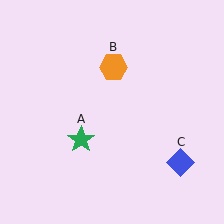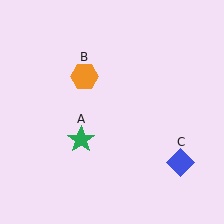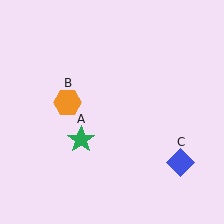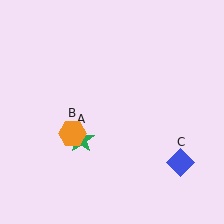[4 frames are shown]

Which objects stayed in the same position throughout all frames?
Green star (object A) and blue diamond (object C) remained stationary.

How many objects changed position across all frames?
1 object changed position: orange hexagon (object B).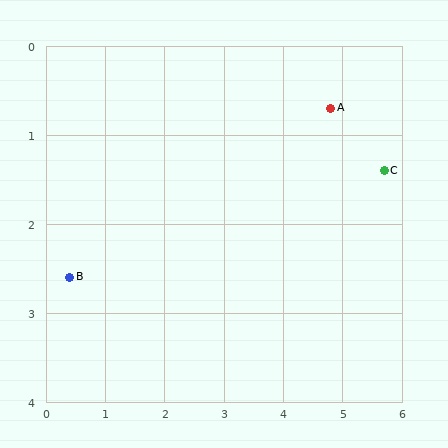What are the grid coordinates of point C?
Point C is at approximately (5.7, 1.4).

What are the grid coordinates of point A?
Point A is at approximately (4.8, 0.7).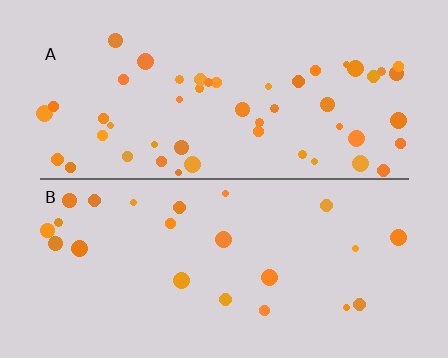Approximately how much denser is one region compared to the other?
Approximately 2.3× — region A over region B.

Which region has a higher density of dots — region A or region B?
A (the top).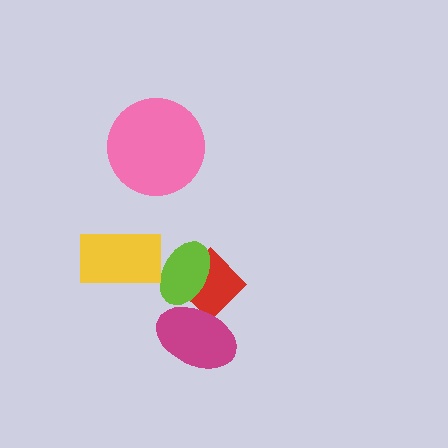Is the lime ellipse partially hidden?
Yes, it is partially covered by another shape.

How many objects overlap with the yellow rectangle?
1 object overlaps with the yellow rectangle.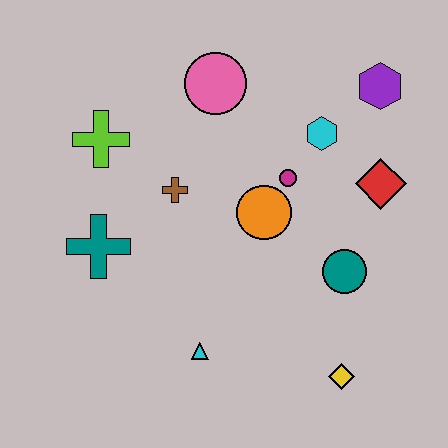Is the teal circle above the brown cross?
No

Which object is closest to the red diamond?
The cyan hexagon is closest to the red diamond.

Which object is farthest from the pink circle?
The yellow diamond is farthest from the pink circle.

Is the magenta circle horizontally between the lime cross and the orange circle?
No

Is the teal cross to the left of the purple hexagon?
Yes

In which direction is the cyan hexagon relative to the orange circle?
The cyan hexagon is above the orange circle.